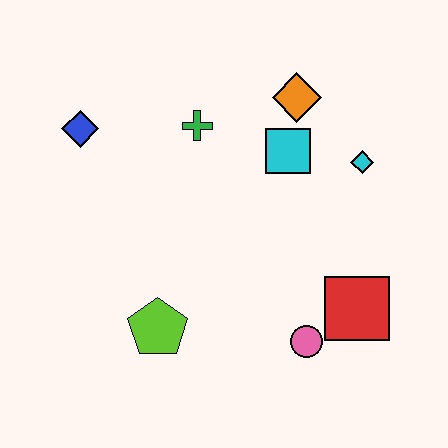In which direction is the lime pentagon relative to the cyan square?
The lime pentagon is below the cyan square.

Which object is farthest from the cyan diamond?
The blue diamond is farthest from the cyan diamond.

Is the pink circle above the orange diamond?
No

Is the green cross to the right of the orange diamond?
No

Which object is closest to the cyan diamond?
The cyan square is closest to the cyan diamond.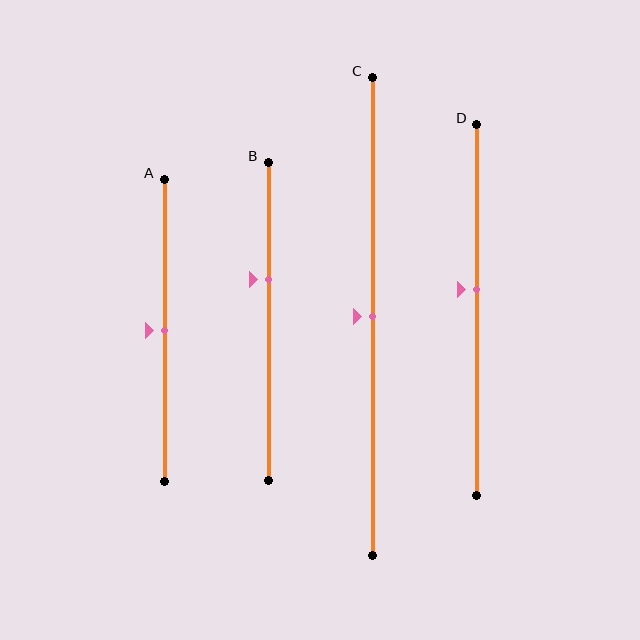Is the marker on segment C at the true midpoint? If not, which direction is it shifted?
Yes, the marker on segment C is at the true midpoint.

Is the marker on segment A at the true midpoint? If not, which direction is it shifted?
Yes, the marker on segment A is at the true midpoint.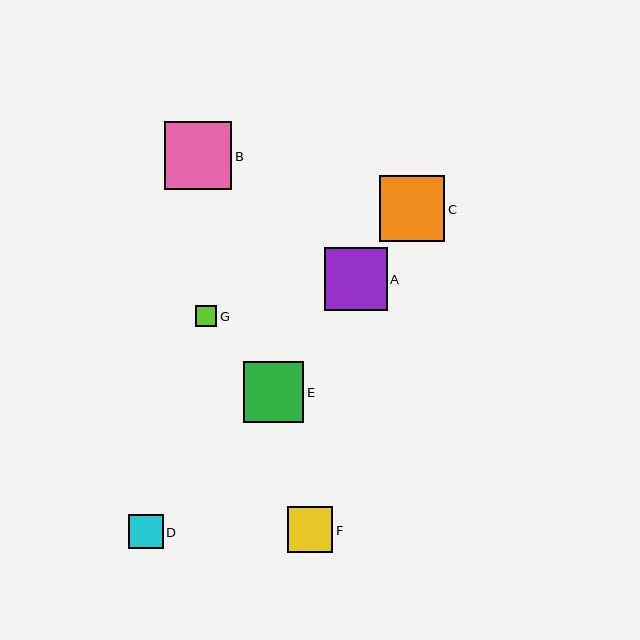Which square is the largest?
Square B is the largest with a size of approximately 68 pixels.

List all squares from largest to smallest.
From largest to smallest: B, C, A, E, F, D, G.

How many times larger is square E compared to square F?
Square E is approximately 1.3 times the size of square F.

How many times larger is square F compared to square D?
Square F is approximately 1.3 times the size of square D.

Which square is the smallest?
Square G is the smallest with a size of approximately 21 pixels.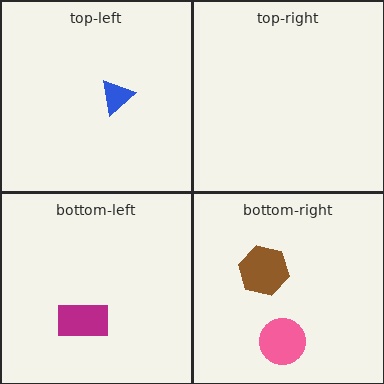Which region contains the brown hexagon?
The bottom-right region.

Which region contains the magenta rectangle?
The bottom-left region.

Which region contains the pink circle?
The bottom-right region.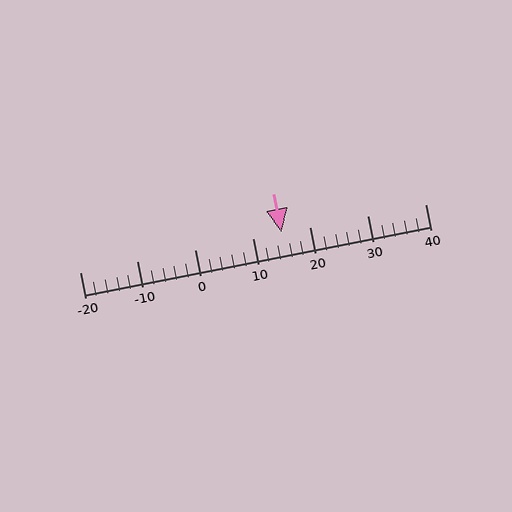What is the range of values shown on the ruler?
The ruler shows values from -20 to 40.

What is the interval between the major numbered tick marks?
The major tick marks are spaced 10 units apart.